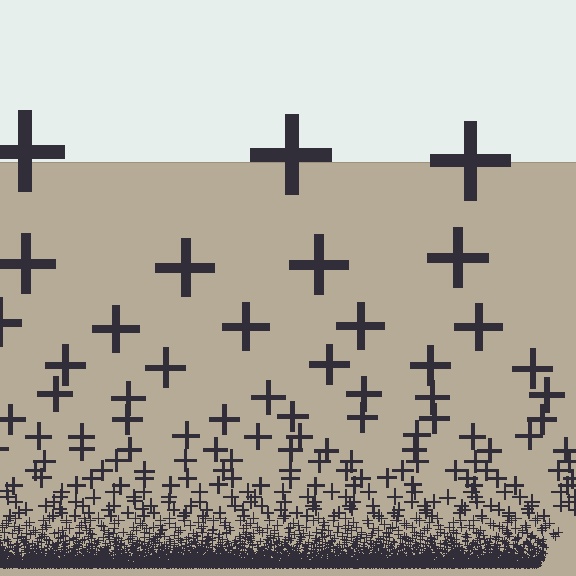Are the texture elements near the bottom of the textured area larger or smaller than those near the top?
Smaller. The gradient is inverted — elements near the bottom are smaller and denser.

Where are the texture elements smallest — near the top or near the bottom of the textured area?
Near the bottom.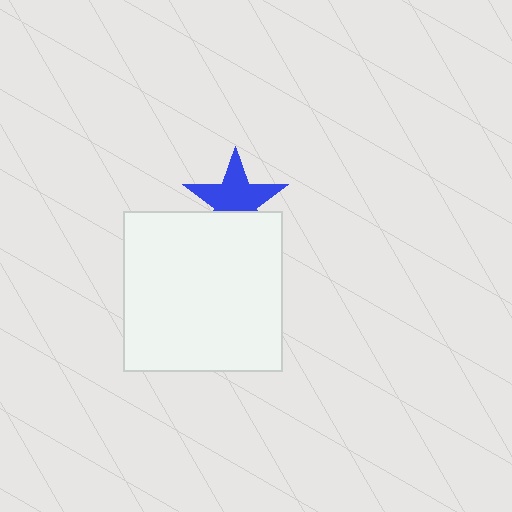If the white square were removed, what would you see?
You would see the complete blue star.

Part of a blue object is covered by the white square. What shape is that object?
It is a star.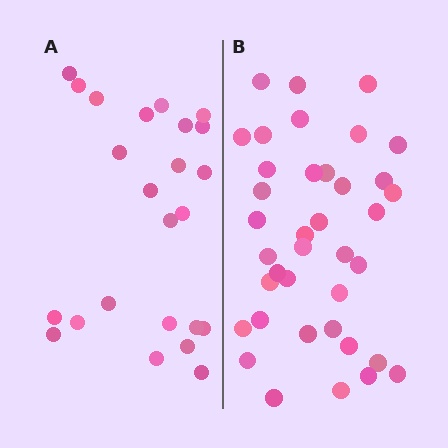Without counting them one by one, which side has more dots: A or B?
Region B (the right region) has more dots.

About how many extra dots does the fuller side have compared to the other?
Region B has approximately 15 more dots than region A.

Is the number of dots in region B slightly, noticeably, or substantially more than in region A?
Region B has substantially more. The ratio is roughly 1.6 to 1.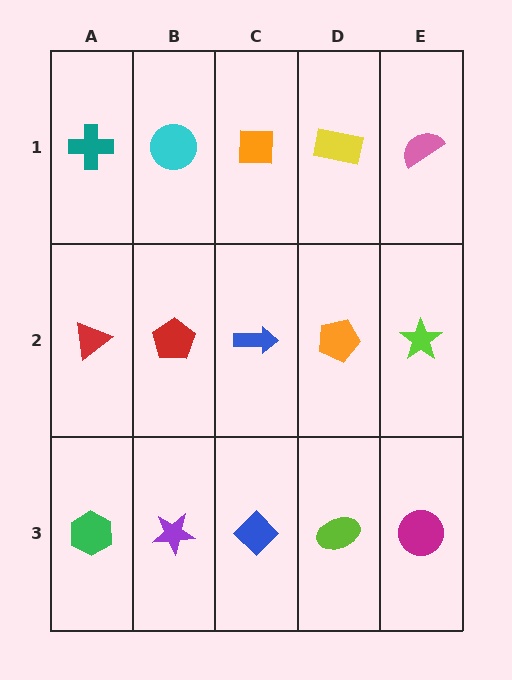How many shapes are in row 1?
5 shapes.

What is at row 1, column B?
A cyan circle.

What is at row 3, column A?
A green hexagon.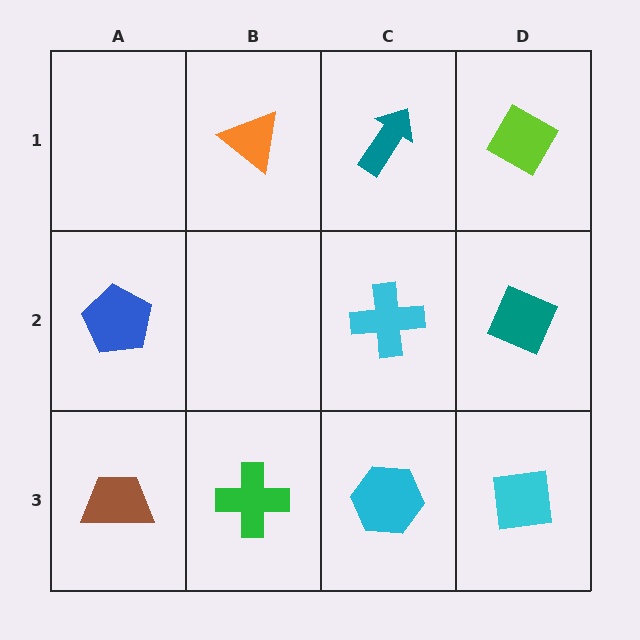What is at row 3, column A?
A brown trapezoid.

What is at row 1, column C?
A teal arrow.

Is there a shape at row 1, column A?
No, that cell is empty.